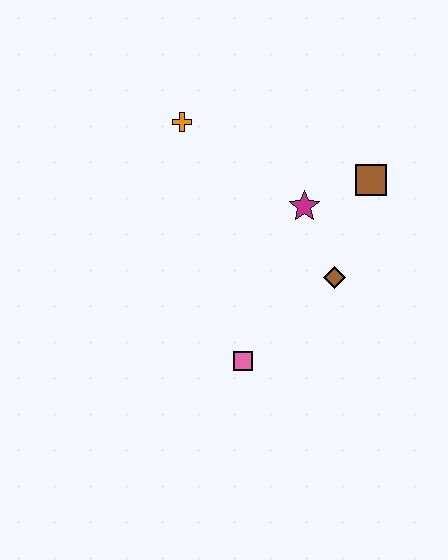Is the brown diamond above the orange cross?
No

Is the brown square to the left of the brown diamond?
No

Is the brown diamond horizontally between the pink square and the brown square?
Yes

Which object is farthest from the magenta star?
The pink square is farthest from the magenta star.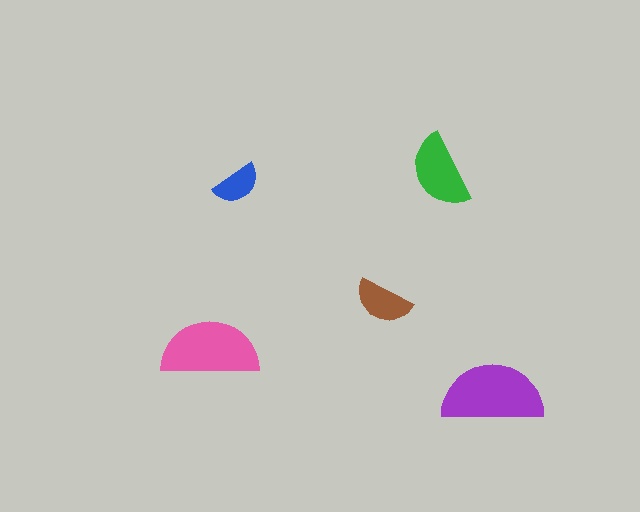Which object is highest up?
The green semicircle is topmost.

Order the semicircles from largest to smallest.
the purple one, the pink one, the green one, the brown one, the blue one.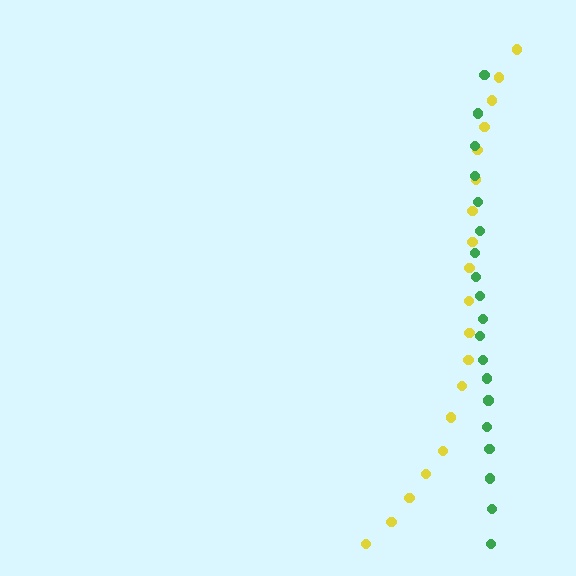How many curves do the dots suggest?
There are 2 distinct paths.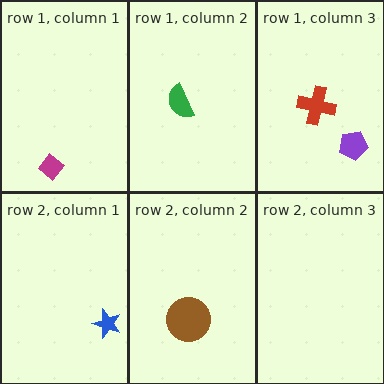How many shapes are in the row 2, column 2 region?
1.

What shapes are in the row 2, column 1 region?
The blue star.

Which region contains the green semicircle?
The row 1, column 2 region.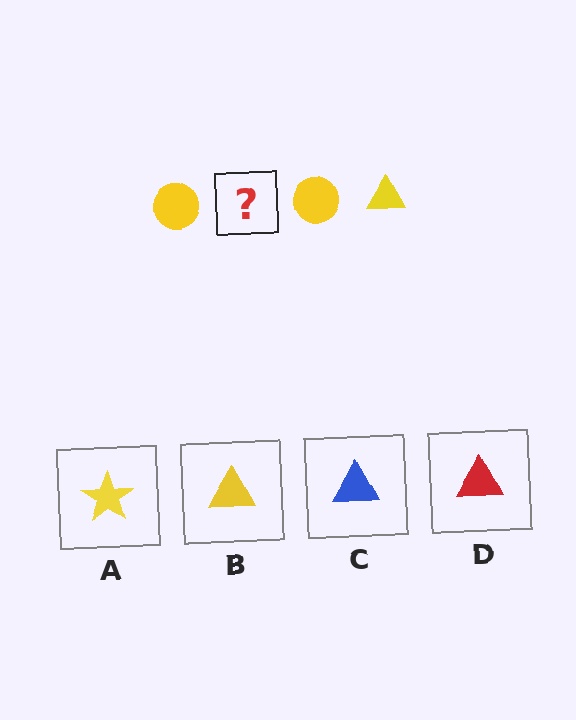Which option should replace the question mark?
Option B.